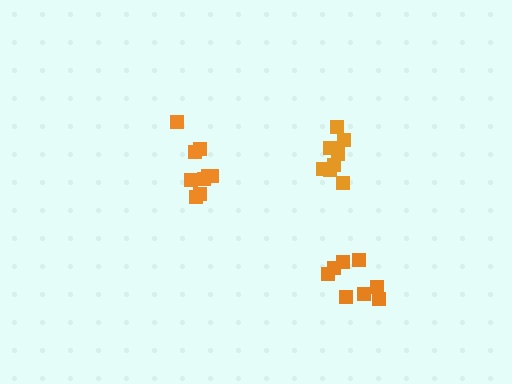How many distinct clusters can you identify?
There are 3 distinct clusters.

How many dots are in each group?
Group 1: 9 dots, Group 2: 8 dots, Group 3: 8 dots (25 total).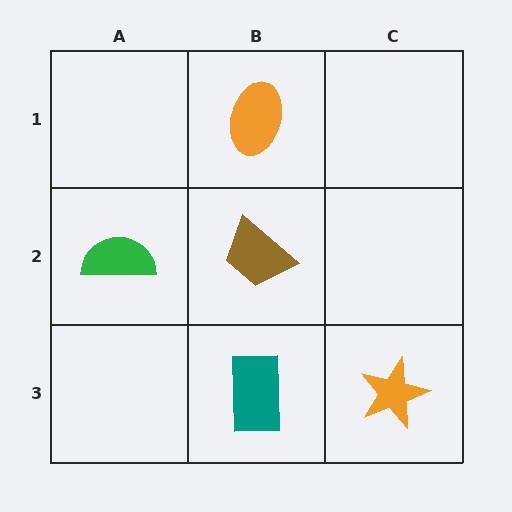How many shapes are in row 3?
2 shapes.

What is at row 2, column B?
A brown trapezoid.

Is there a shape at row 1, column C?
No, that cell is empty.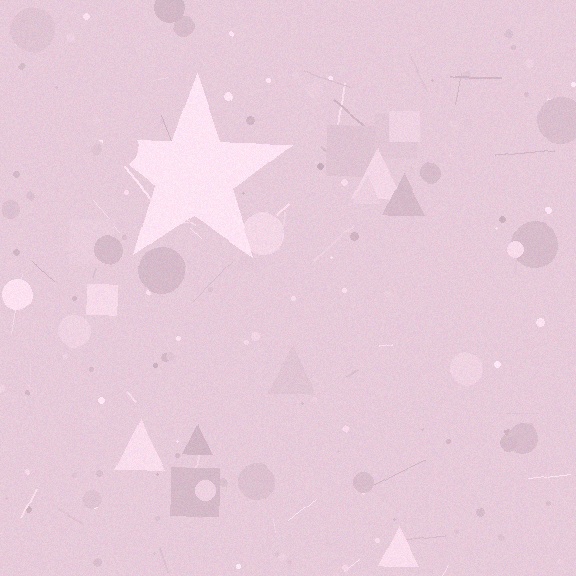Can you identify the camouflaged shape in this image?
The camouflaged shape is a star.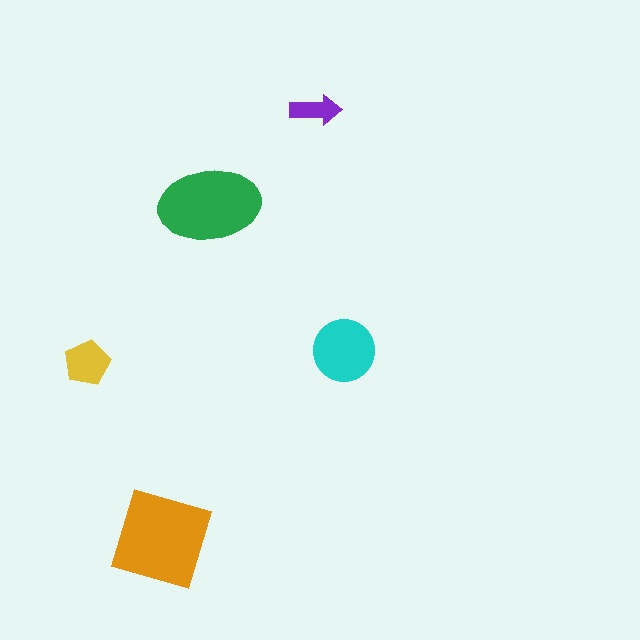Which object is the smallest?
The purple arrow.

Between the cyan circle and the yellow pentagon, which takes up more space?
The cyan circle.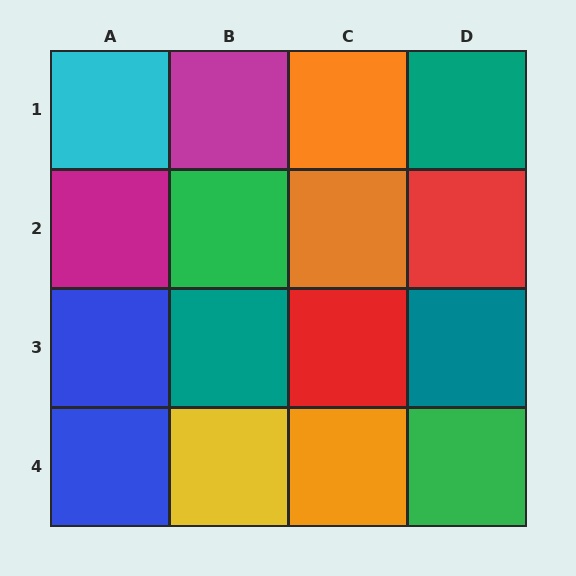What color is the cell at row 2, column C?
Orange.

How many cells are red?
2 cells are red.